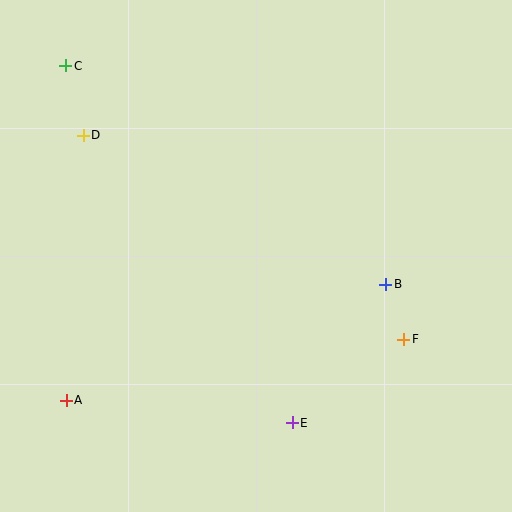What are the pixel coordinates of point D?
Point D is at (83, 135).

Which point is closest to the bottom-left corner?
Point A is closest to the bottom-left corner.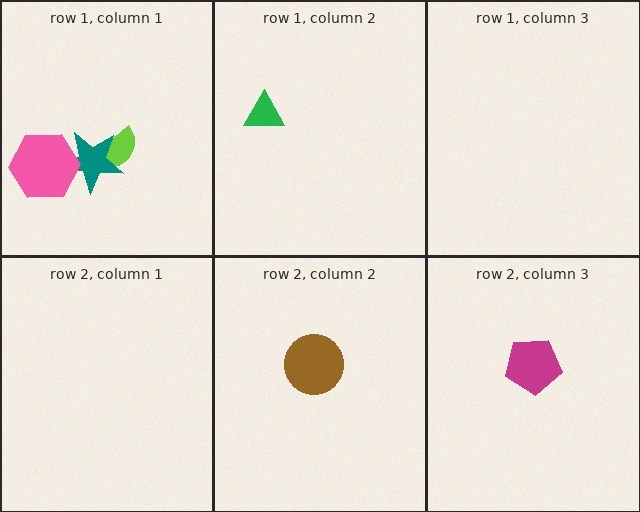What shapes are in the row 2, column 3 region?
The magenta pentagon.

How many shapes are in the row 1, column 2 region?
1.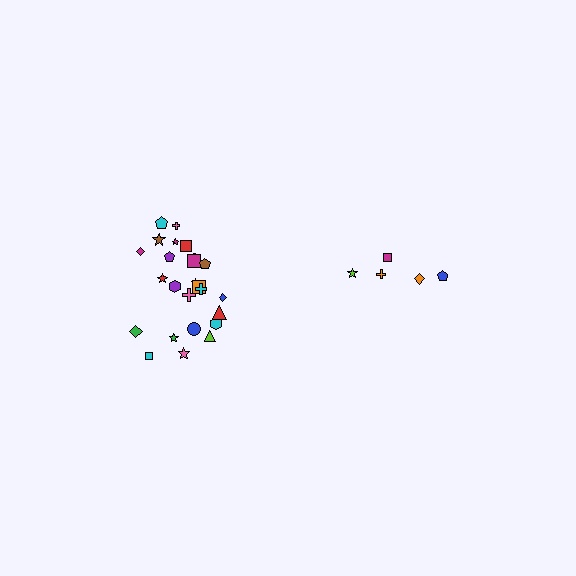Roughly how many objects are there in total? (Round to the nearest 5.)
Roughly 30 objects in total.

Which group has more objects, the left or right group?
The left group.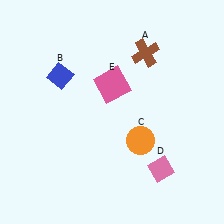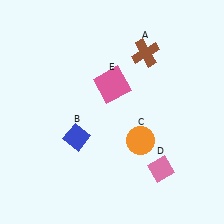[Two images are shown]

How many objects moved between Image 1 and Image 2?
1 object moved between the two images.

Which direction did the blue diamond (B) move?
The blue diamond (B) moved down.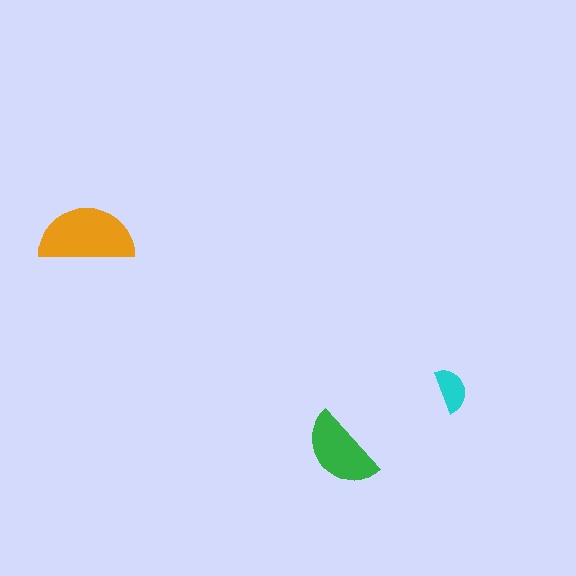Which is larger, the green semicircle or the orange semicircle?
The orange one.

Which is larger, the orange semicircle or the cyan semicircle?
The orange one.